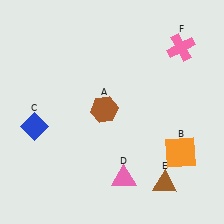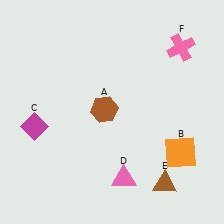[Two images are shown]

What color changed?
The diamond (C) changed from blue in Image 1 to magenta in Image 2.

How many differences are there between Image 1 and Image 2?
There is 1 difference between the two images.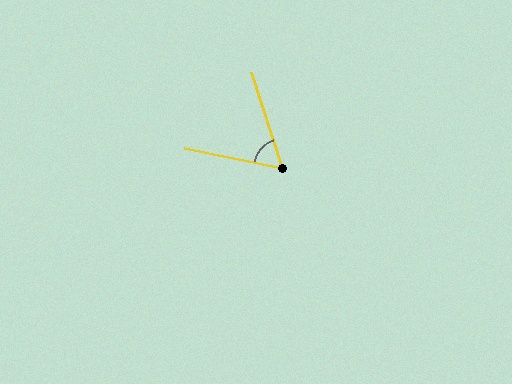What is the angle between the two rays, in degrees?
Approximately 61 degrees.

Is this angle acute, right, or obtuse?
It is acute.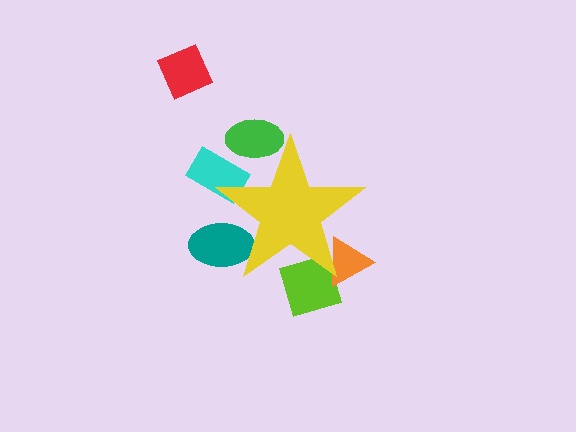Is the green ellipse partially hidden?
Yes, the green ellipse is partially hidden behind the yellow star.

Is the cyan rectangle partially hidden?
Yes, the cyan rectangle is partially hidden behind the yellow star.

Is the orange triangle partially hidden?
Yes, the orange triangle is partially hidden behind the yellow star.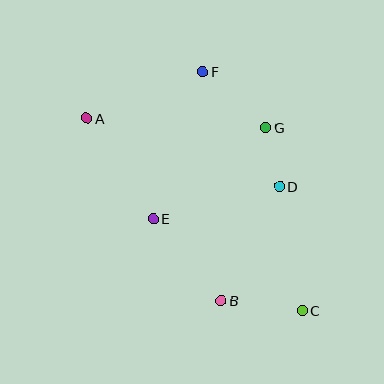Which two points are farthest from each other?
Points A and C are farthest from each other.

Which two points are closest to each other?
Points D and G are closest to each other.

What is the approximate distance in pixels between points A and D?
The distance between A and D is approximately 204 pixels.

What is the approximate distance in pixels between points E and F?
The distance between E and F is approximately 155 pixels.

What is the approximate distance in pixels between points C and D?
The distance between C and D is approximately 126 pixels.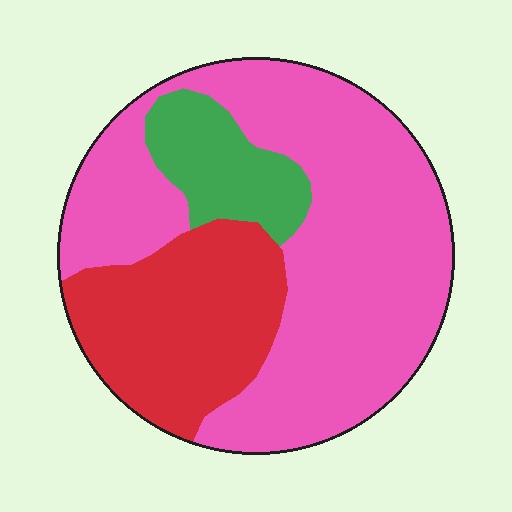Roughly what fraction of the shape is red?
Red takes up between a sixth and a third of the shape.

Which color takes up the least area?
Green, at roughly 10%.